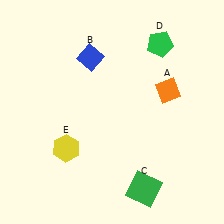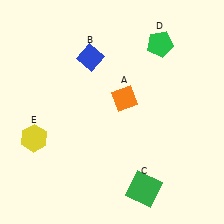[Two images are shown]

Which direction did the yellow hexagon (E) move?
The yellow hexagon (E) moved left.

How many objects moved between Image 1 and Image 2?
2 objects moved between the two images.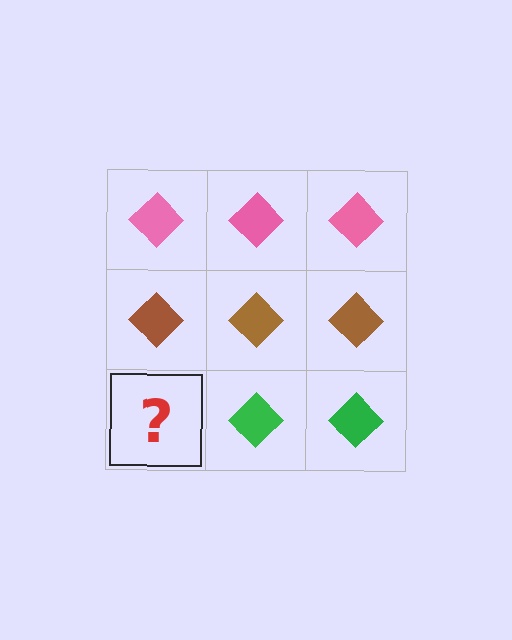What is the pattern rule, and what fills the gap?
The rule is that each row has a consistent color. The gap should be filled with a green diamond.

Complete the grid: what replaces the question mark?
The question mark should be replaced with a green diamond.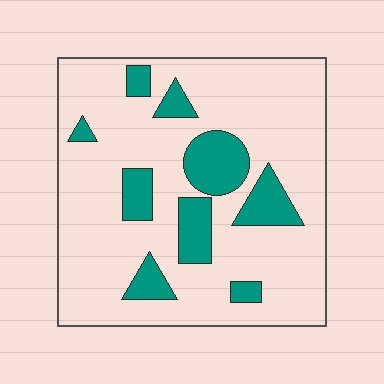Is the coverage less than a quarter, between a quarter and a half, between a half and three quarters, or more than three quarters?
Less than a quarter.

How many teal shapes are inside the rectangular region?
9.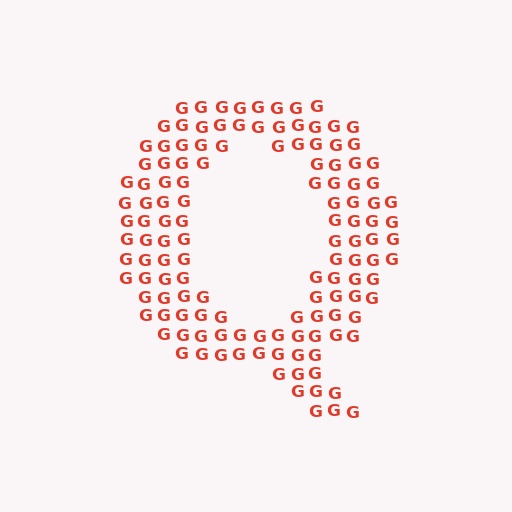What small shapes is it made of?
It is made of small letter G's.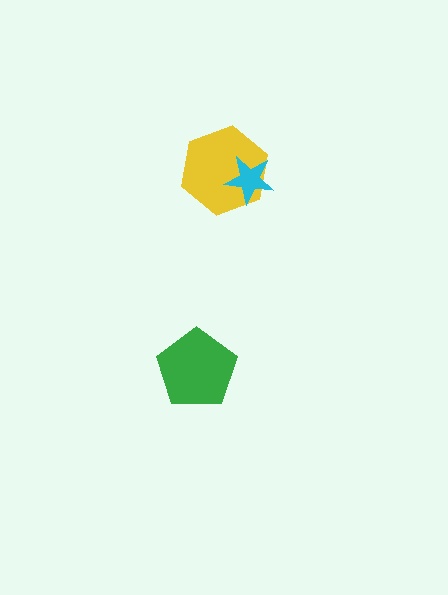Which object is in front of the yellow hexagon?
The cyan star is in front of the yellow hexagon.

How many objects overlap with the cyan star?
1 object overlaps with the cyan star.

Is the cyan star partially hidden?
No, no other shape covers it.